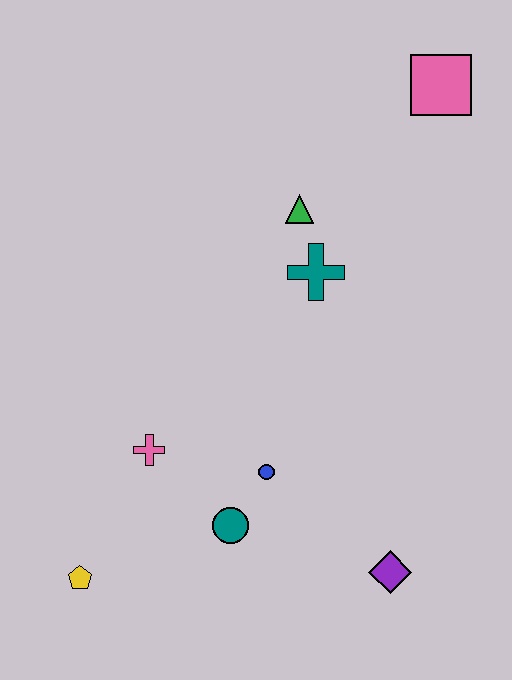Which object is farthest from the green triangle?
The yellow pentagon is farthest from the green triangle.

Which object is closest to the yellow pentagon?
The pink cross is closest to the yellow pentagon.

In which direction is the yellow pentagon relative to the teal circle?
The yellow pentagon is to the left of the teal circle.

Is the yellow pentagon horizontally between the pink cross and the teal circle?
No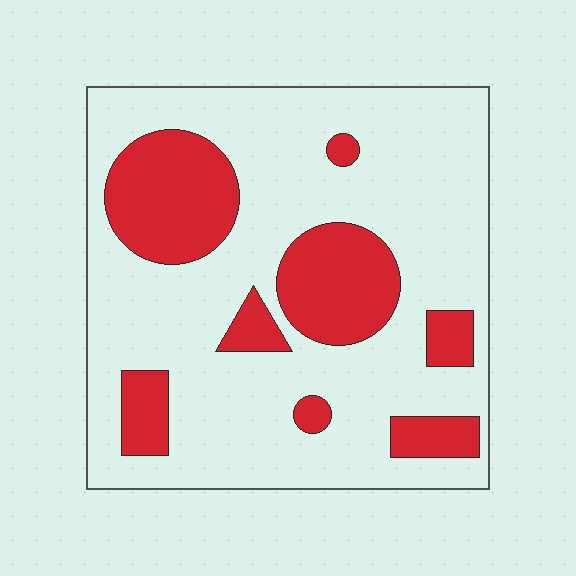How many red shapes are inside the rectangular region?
8.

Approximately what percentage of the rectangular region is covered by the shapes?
Approximately 25%.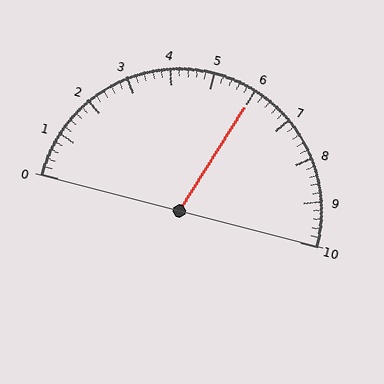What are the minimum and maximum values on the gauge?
The gauge ranges from 0 to 10.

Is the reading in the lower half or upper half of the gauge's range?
The reading is in the upper half of the range (0 to 10).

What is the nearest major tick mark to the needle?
The nearest major tick mark is 6.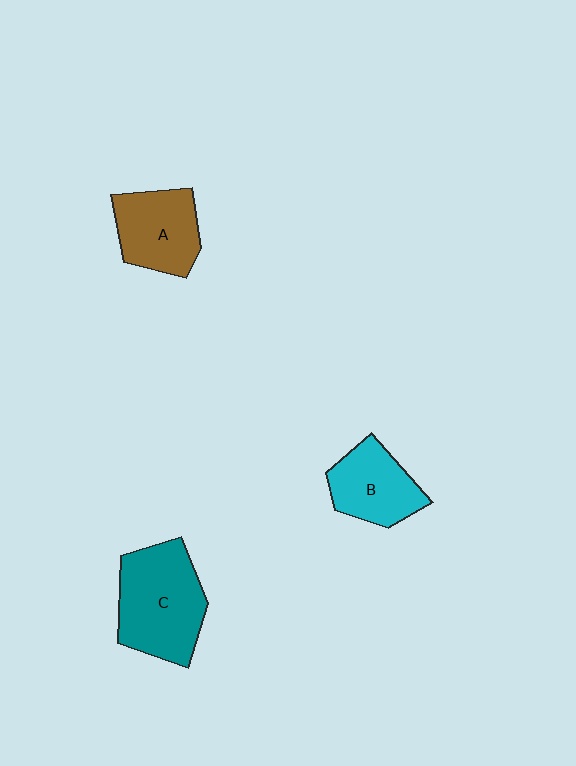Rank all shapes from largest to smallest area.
From largest to smallest: C (teal), A (brown), B (cyan).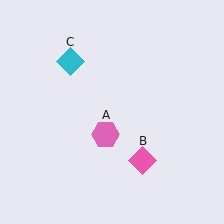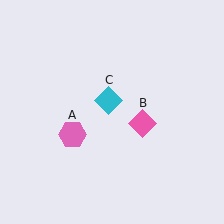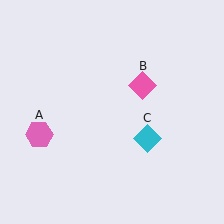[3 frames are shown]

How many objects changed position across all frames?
3 objects changed position: pink hexagon (object A), pink diamond (object B), cyan diamond (object C).